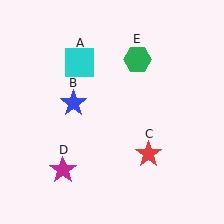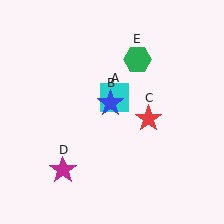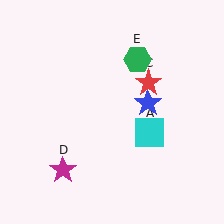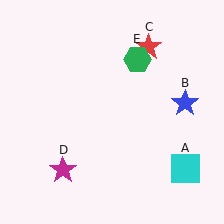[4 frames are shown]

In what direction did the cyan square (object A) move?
The cyan square (object A) moved down and to the right.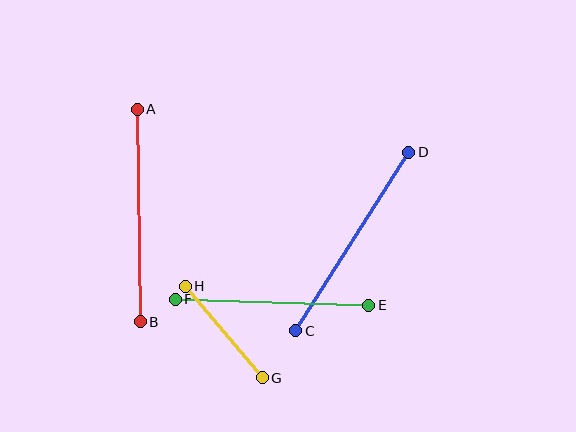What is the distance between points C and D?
The distance is approximately 211 pixels.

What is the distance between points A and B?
The distance is approximately 213 pixels.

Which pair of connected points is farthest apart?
Points A and B are farthest apart.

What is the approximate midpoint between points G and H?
The midpoint is at approximately (224, 332) pixels.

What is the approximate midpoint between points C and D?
The midpoint is at approximately (352, 242) pixels.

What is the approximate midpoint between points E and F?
The midpoint is at approximately (272, 302) pixels.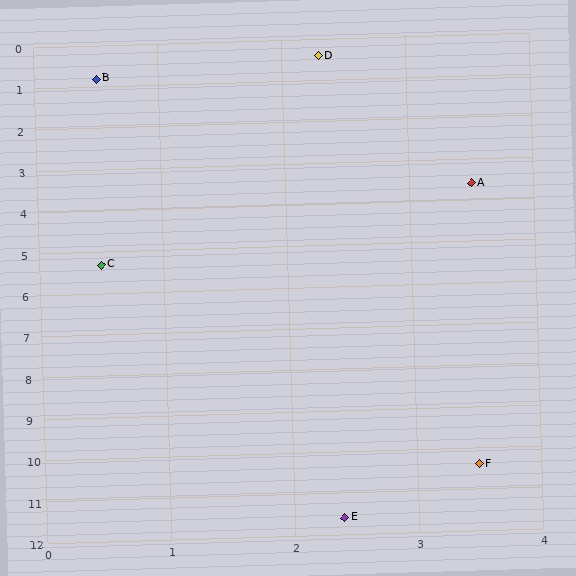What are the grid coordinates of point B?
Point B is at approximately (0.5, 0.8).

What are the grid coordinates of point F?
Point F is at approximately (3.5, 10.4).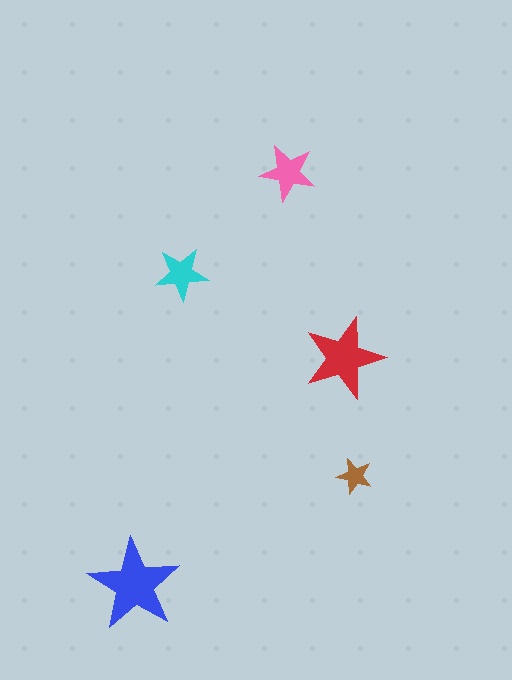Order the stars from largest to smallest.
the blue one, the red one, the pink one, the cyan one, the brown one.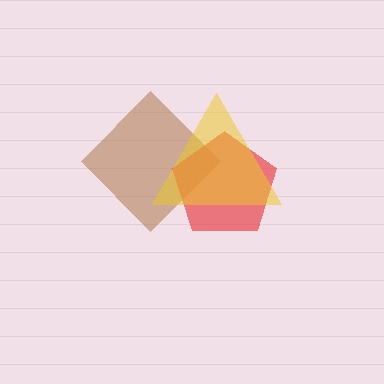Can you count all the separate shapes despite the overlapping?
Yes, there are 3 separate shapes.